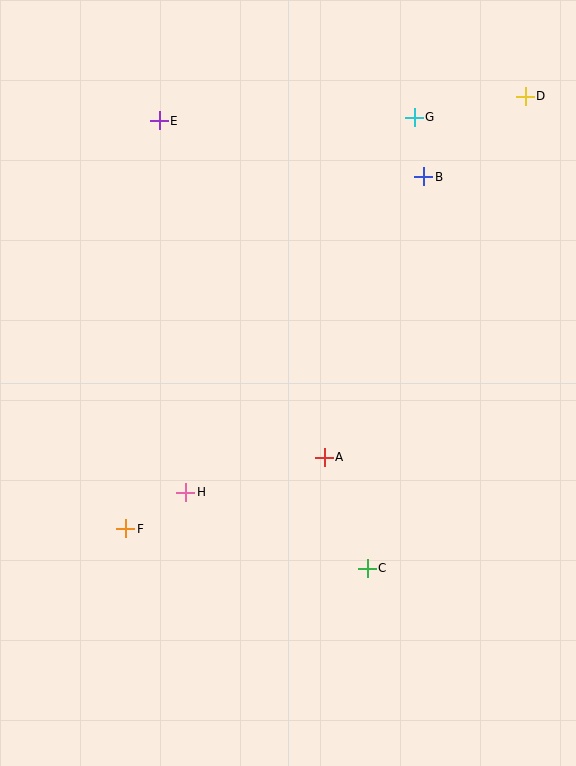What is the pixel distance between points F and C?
The distance between F and C is 245 pixels.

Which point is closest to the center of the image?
Point A at (324, 457) is closest to the center.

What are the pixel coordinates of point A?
Point A is at (324, 457).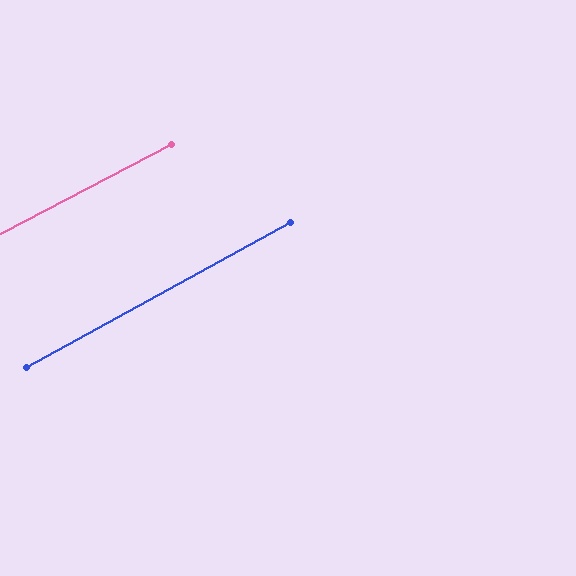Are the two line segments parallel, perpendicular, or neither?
Parallel — their directions differ by only 1.2°.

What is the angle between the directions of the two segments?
Approximately 1 degree.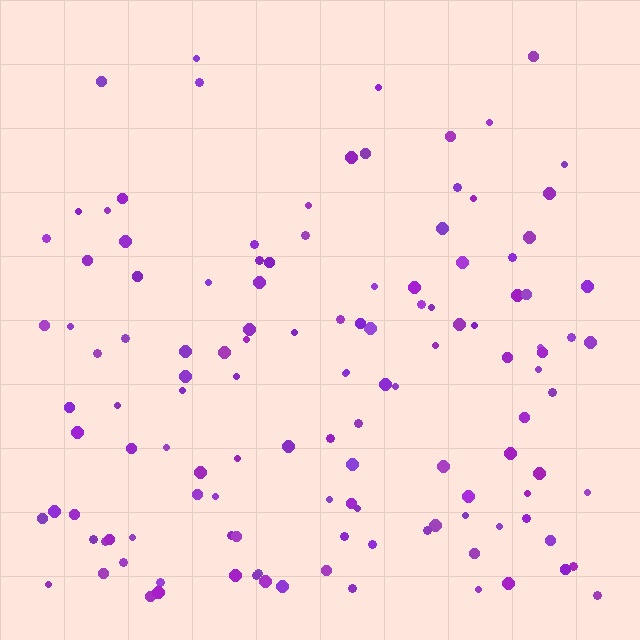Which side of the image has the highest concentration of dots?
The bottom.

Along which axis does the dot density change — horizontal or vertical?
Vertical.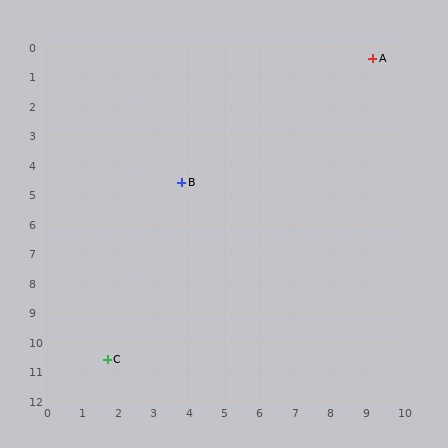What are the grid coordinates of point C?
Point C is at approximately (1.7, 10.6).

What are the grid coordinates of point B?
Point B is at approximately (3.8, 4.6).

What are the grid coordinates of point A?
Point A is at approximately (9.2, 0.4).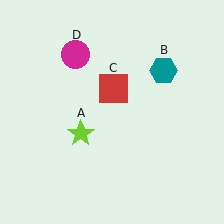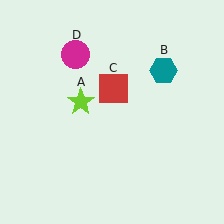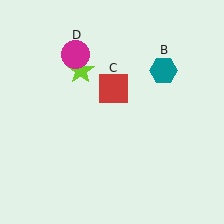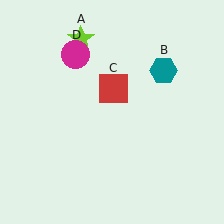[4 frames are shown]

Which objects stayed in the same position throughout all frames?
Teal hexagon (object B) and red square (object C) and magenta circle (object D) remained stationary.